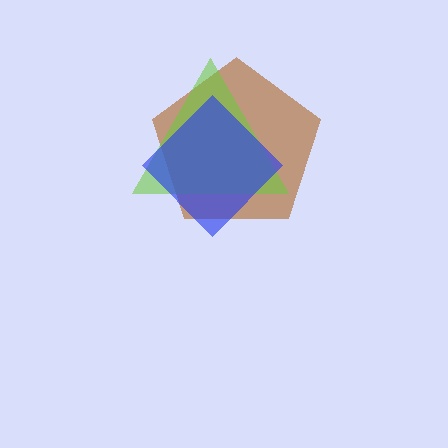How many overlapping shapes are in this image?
There are 3 overlapping shapes in the image.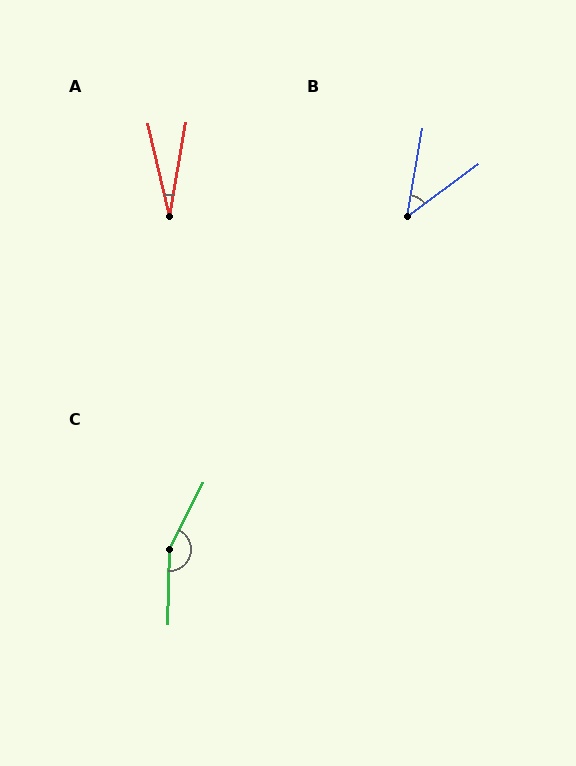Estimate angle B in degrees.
Approximately 43 degrees.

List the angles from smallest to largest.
A (23°), B (43°), C (155°).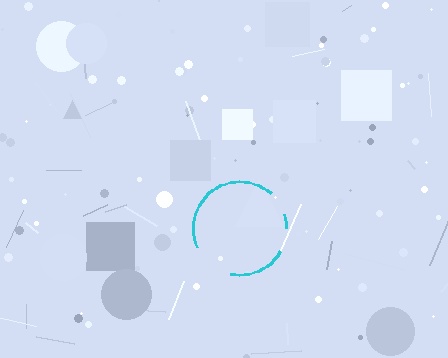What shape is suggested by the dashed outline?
The dashed outline suggests a circle.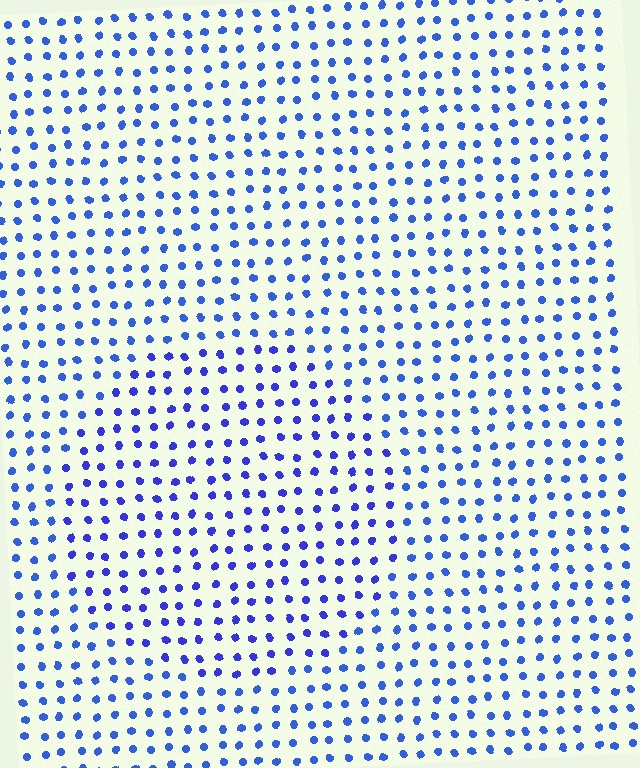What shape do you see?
I see a circle.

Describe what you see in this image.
The image is filled with small blue elements in a uniform arrangement. A circle-shaped region is visible where the elements are tinted to a slightly different hue, forming a subtle color boundary.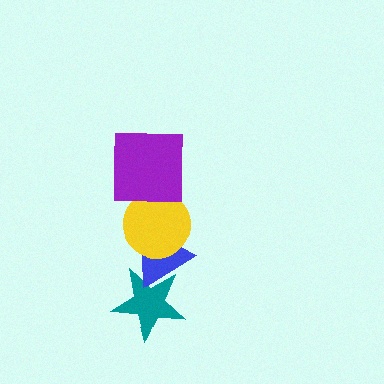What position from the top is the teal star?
The teal star is 4th from the top.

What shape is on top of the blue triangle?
The yellow circle is on top of the blue triangle.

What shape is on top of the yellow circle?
The purple square is on top of the yellow circle.